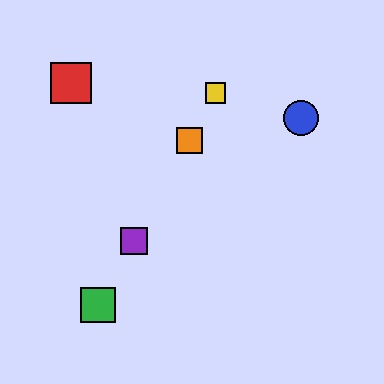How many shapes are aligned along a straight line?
4 shapes (the green square, the yellow square, the purple square, the orange square) are aligned along a straight line.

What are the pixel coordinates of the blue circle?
The blue circle is at (301, 118).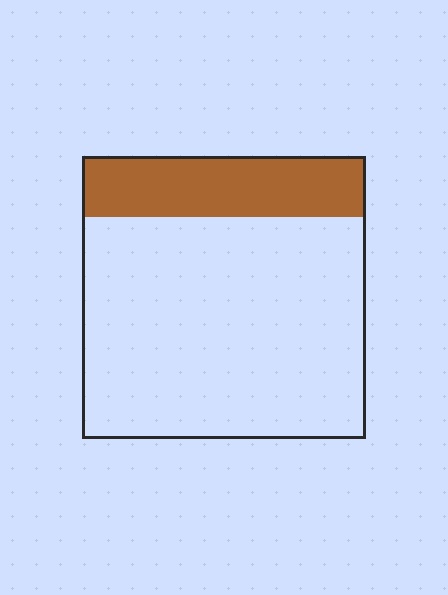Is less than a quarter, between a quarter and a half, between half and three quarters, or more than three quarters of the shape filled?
Less than a quarter.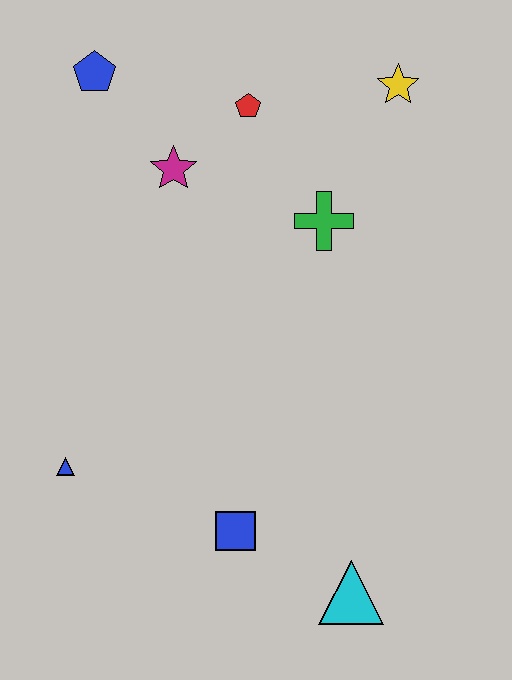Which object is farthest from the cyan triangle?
The blue pentagon is farthest from the cyan triangle.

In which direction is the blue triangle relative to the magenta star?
The blue triangle is below the magenta star.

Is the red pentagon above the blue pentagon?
No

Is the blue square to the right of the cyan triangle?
No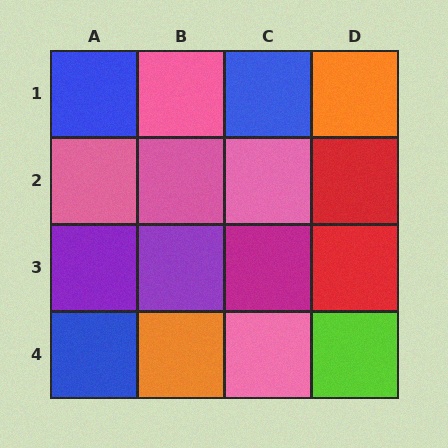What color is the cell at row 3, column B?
Purple.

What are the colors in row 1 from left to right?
Blue, pink, blue, orange.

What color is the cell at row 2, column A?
Pink.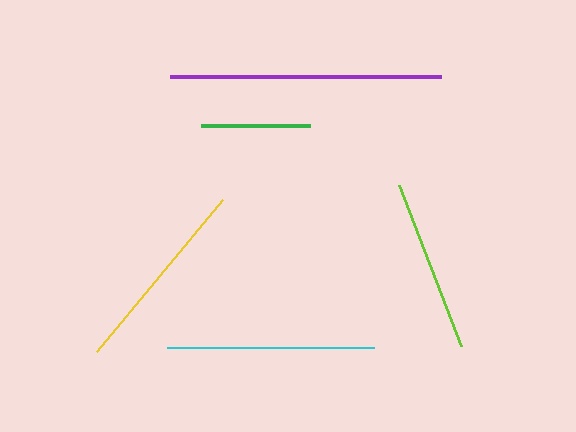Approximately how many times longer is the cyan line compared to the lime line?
The cyan line is approximately 1.2 times the length of the lime line.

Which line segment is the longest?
The purple line is the longest at approximately 272 pixels.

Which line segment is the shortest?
The green line is the shortest at approximately 109 pixels.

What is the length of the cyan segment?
The cyan segment is approximately 207 pixels long.